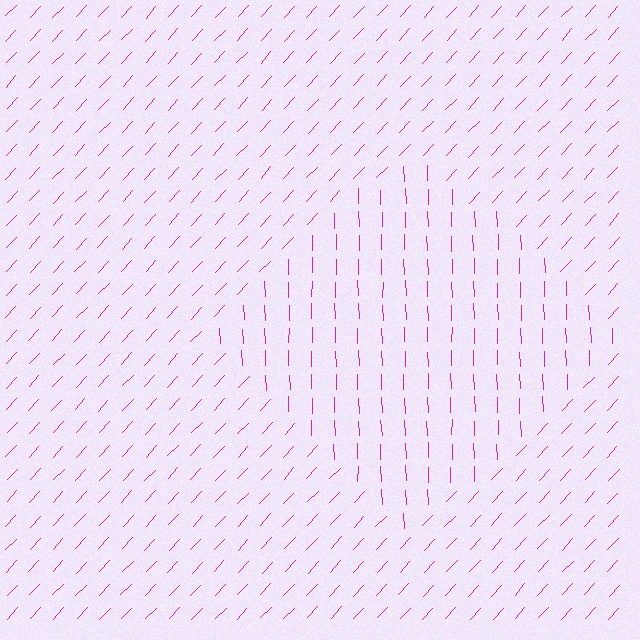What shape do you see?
I see a diamond.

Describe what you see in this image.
The image is filled with small magenta line segments. A diamond region in the image has lines oriented differently from the surrounding lines, creating a visible texture boundary.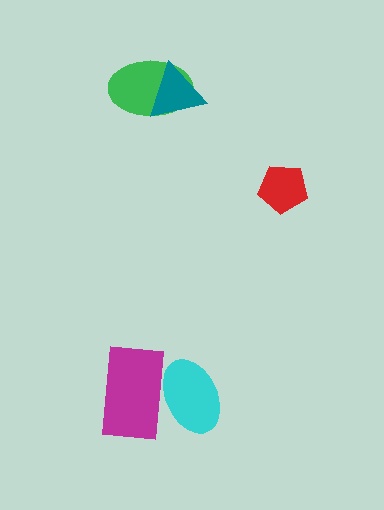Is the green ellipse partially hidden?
Yes, it is partially covered by another shape.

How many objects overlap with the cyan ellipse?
1 object overlaps with the cyan ellipse.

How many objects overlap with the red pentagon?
0 objects overlap with the red pentagon.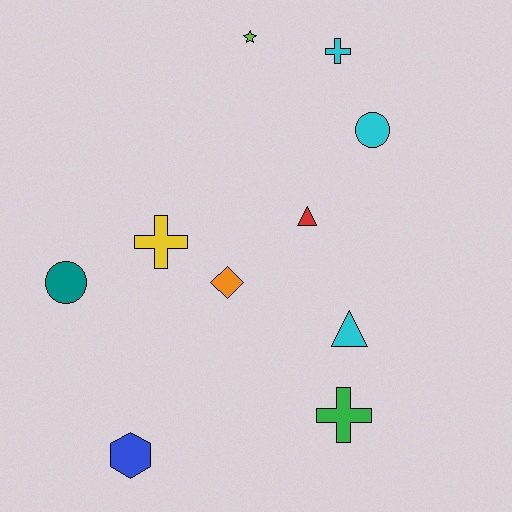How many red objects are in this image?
There is 1 red object.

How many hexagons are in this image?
There is 1 hexagon.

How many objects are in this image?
There are 10 objects.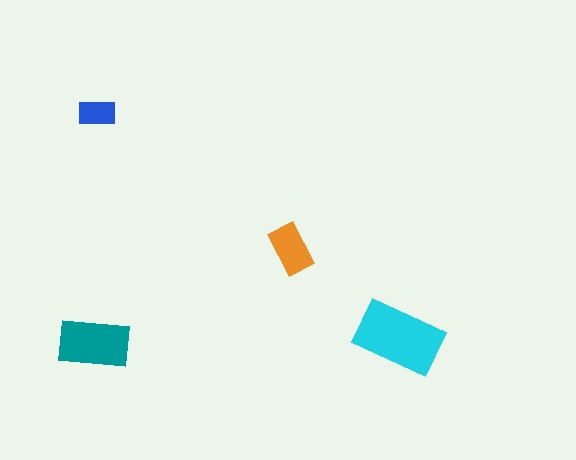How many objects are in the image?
There are 4 objects in the image.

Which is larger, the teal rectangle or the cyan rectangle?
The cyan one.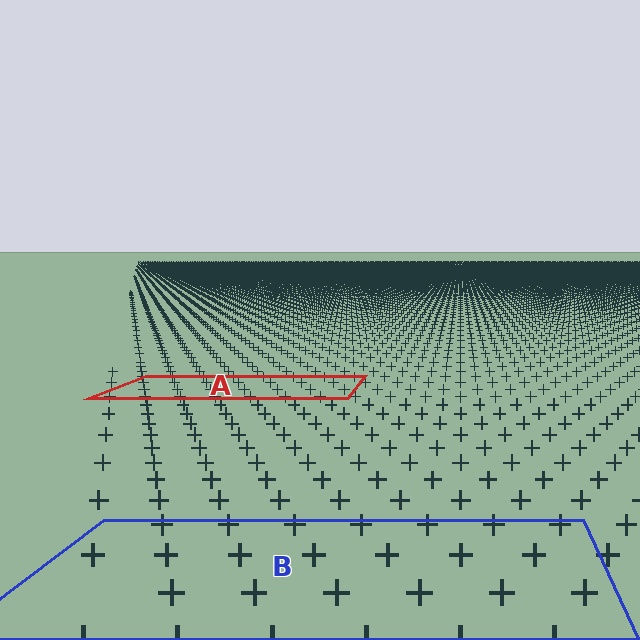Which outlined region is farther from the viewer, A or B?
Region A is farther from the viewer — the texture elements inside it appear smaller and more densely packed.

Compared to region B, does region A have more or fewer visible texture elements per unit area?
Region A has more texture elements per unit area — they are packed more densely because it is farther away.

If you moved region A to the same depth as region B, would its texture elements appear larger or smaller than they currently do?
They would appear larger. At a closer depth, the same texture elements are projected at a bigger on-screen size.